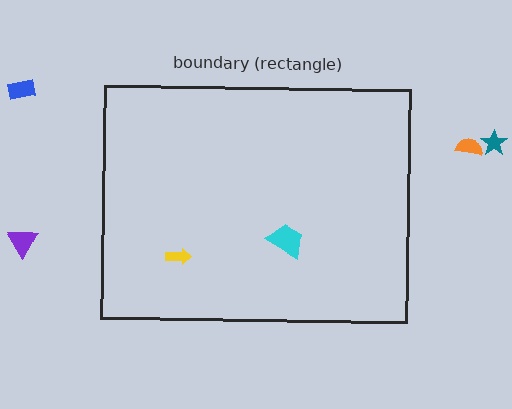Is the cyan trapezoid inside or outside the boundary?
Inside.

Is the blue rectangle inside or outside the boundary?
Outside.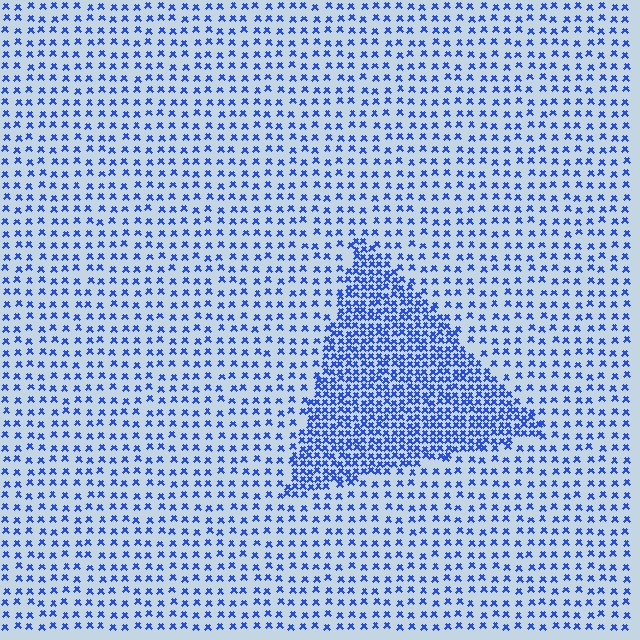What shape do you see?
I see a triangle.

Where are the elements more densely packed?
The elements are more densely packed inside the triangle boundary.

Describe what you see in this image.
The image contains small blue elements arranged at two different densities. A triangle-shaped region is visible where the elements are more densely packed than the surrounding area.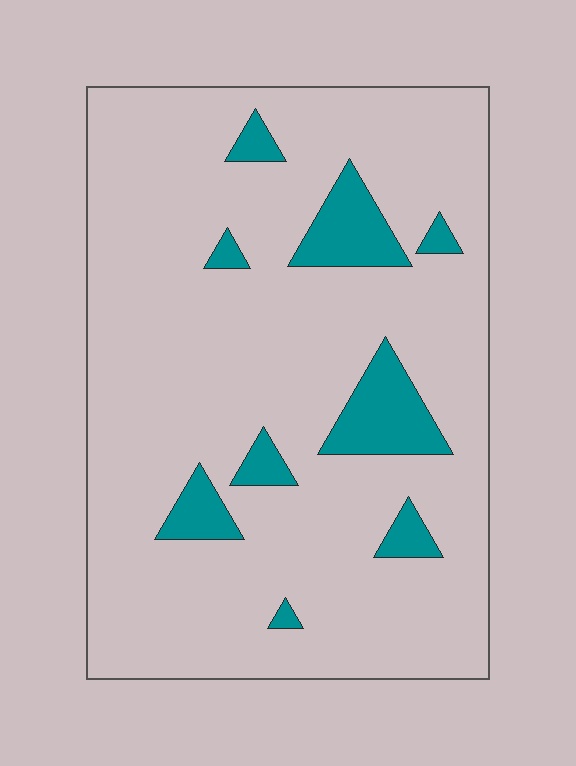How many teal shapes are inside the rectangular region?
9.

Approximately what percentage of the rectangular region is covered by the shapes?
Approximately 10%.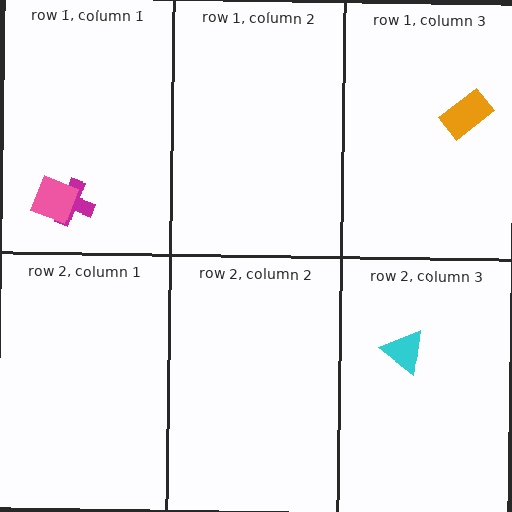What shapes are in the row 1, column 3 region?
The orange rectangle.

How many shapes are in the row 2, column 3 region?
1.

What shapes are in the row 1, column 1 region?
The magenta cross, the pink diamond.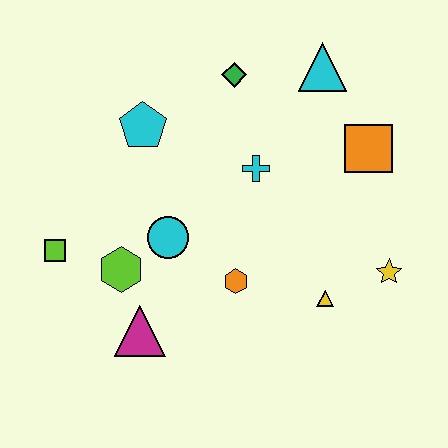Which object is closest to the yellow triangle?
The yellow star is closest to the yellow triangle.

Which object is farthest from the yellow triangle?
The lime square is farthest from the yellow triangle.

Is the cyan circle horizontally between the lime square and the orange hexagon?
Yes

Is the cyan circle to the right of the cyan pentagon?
Yes